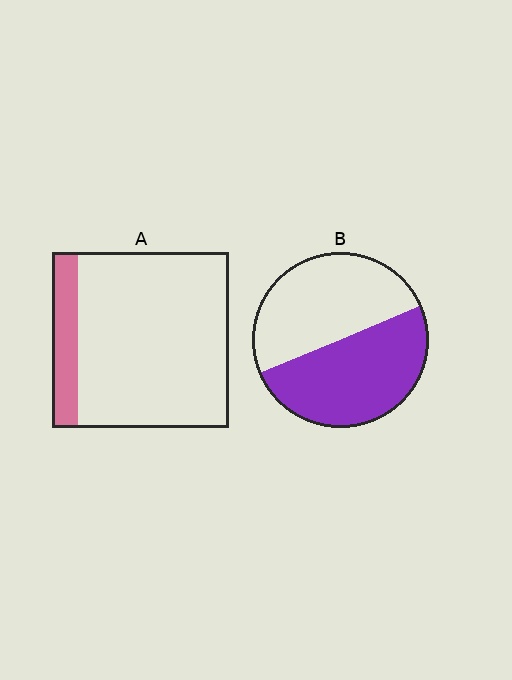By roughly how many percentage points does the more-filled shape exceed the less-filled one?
By roughly 35 percentage points (B over A).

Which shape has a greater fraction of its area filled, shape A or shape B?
Shape B.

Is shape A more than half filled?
No.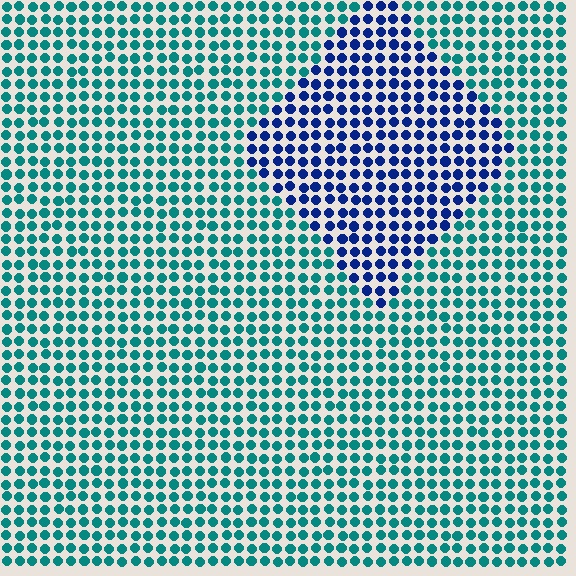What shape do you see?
I see a diamond.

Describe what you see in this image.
The image is filled with small teal elements in a uniform arrangement. A diamond-shaped region is visible where the elements are tinted to a slightly different hue, forming a subtle color boundary.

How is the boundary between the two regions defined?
The boundary is defined purely by a slight shift in hue (about 50 degrees). Spacing, size, and orientation are identical on both sides.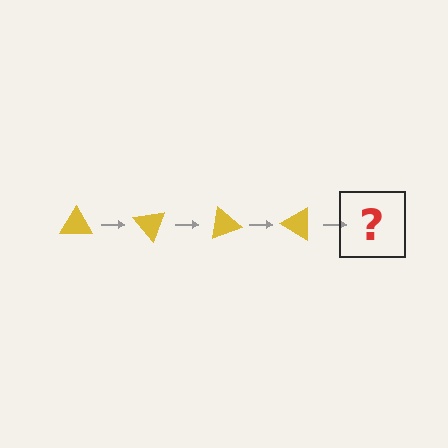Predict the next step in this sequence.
The next step is a yellow triangle rotated 200 degrees.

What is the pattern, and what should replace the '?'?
The pattern is that the triangle rotates 50 degrees each step. The '?' should be a yellow triangle rotated 200 degrees.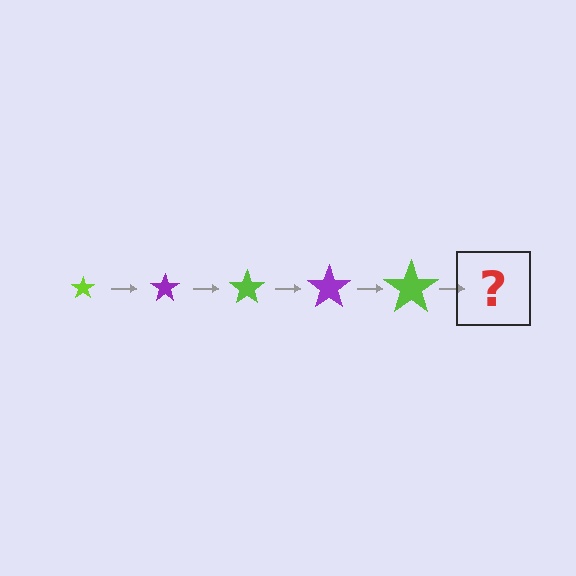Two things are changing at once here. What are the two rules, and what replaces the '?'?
The two rules are that the star grows larger each step and the color cycles through lime and purple. The '?' should be a purple star, larger than the previous one.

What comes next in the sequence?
The next element should be a purple star, larger than the previous one.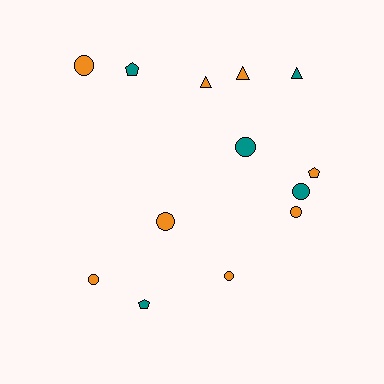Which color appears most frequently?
Orange, with 8 objects.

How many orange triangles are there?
There are 2 orange triangles.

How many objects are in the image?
There are 13 objects.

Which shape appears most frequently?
Circle, with 7 objects.